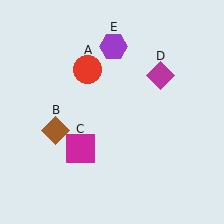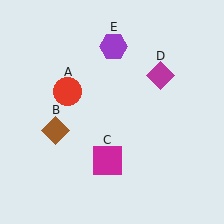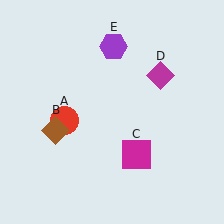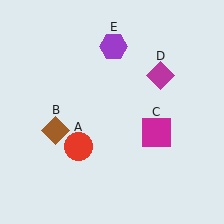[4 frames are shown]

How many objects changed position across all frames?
2 objects changed position: red circle (object A), magenta square (object C).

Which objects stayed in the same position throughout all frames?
Brown diamond (object B) and magenta diamond (object D) and purple hexagon (object E) remained stationary.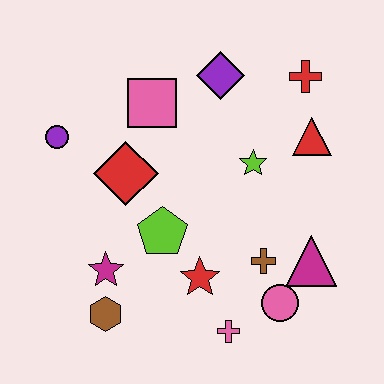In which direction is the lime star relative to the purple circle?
The lime star is to the right of the purple circle.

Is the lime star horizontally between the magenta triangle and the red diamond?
Yes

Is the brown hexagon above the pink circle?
No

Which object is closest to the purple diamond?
The pink square is closest to the purple diamond.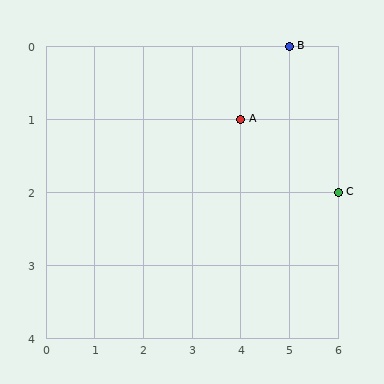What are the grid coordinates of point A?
Point A is at grid coordinates (4, 1).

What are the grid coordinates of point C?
Point C is at grid coordinates (6, 2).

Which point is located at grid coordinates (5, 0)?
Point B is at (5, 0).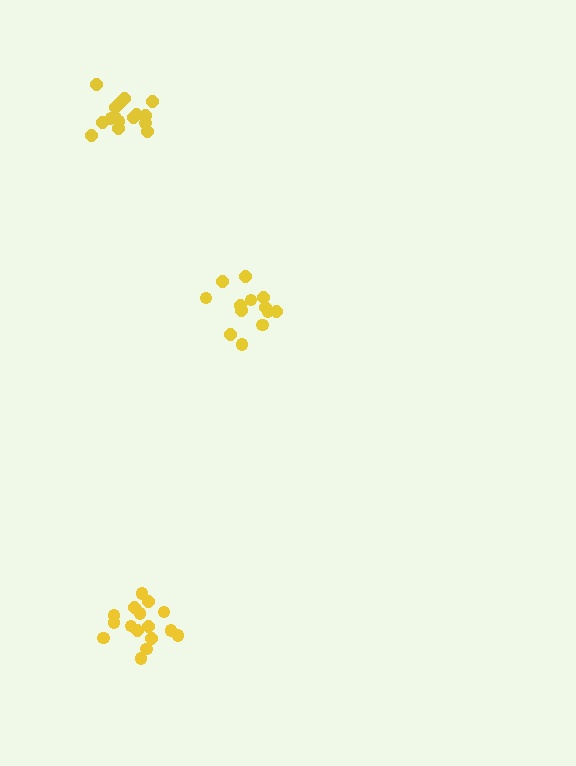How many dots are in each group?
Group 1: 16 dots, Group 2: 16 dots, Group 3: 13 dots (45 total).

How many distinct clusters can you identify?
There are 3 distinct clusters.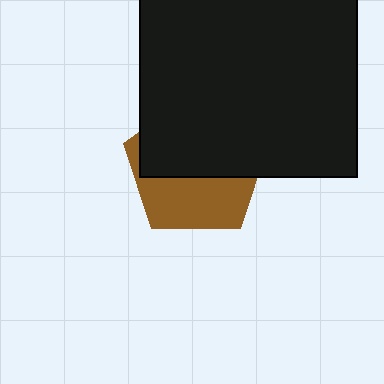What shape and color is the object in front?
The object in front is a black square.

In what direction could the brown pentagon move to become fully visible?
The brown pentagon could move down. That would shift it out from behind the black square entirely.